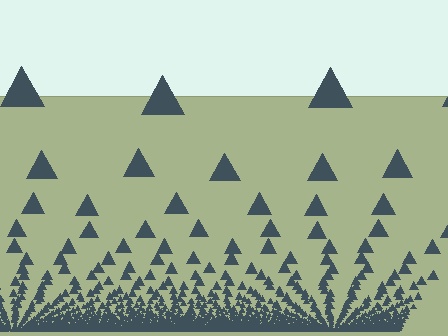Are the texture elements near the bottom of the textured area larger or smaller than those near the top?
Smaller. The gradient is inverted — elements near the bottom are smaller and denser.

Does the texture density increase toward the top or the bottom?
Density increases toward the bottom.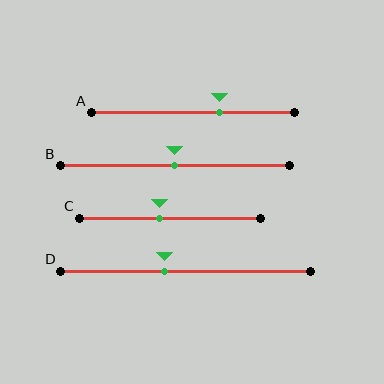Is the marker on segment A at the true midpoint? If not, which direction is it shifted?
No, the marker on segment A is shifted to the right by about 13% of the segment length.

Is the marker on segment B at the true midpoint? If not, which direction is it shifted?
Yes, the marker on segment B is at the true midpoint.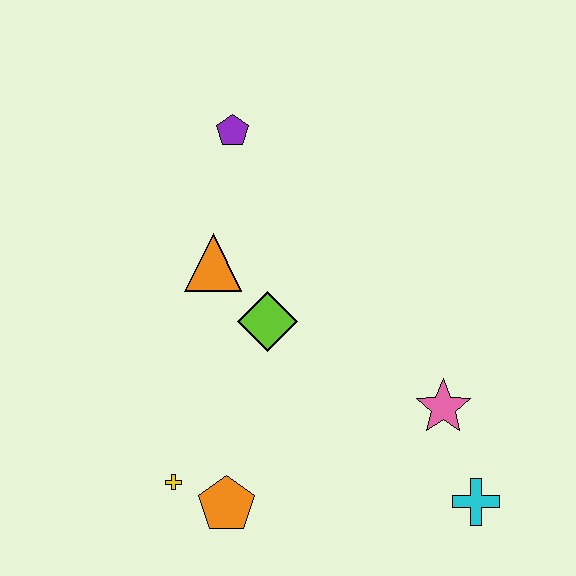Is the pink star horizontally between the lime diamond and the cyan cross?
Yes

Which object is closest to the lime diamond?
The orange triangle is closest to the lime diamond.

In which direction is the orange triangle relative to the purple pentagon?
The orange triangle is below the purple pentagon.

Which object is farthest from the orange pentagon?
The purple pentagon is farthest from the orange pentagon.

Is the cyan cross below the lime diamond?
Yes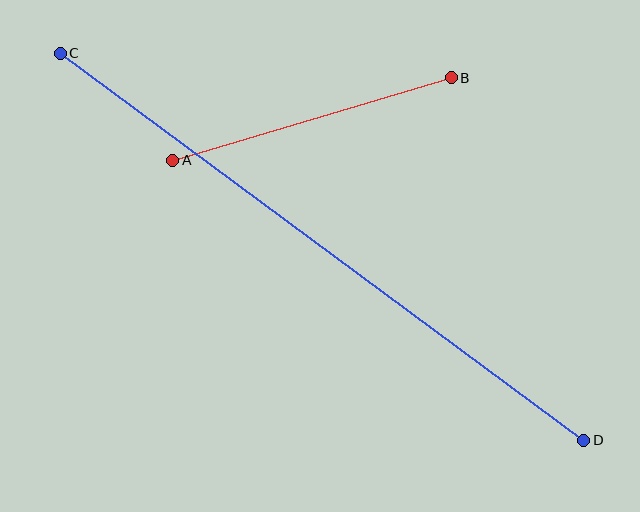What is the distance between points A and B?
The distance is approximately 291 pixels.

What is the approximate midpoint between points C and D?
The midpoint is at approximately (322, 247) pixels.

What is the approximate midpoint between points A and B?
The midpoint is at approximately (312, 119) pixels.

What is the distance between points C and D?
The distance is approximately 651 pixels.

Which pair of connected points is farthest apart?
Points C and D are farthest apart.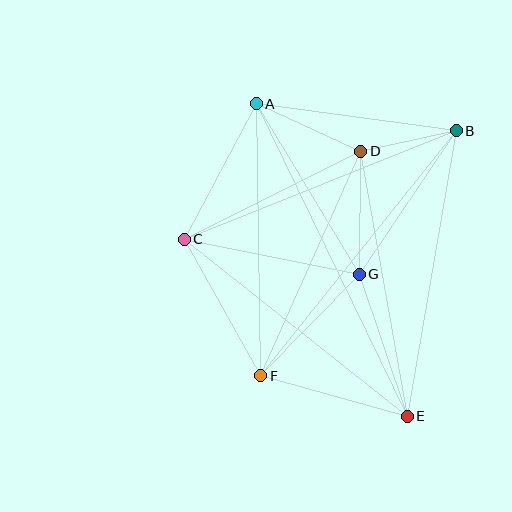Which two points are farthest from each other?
Points A and E are farthest from each other.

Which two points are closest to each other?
Points B and D are closest to each other.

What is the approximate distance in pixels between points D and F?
The distance between D and F is approximately 246 pixels.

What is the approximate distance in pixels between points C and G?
The distance between C and G is approximately 178 pixels.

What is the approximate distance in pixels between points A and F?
The distance between A and F is approximately 272 pixels.